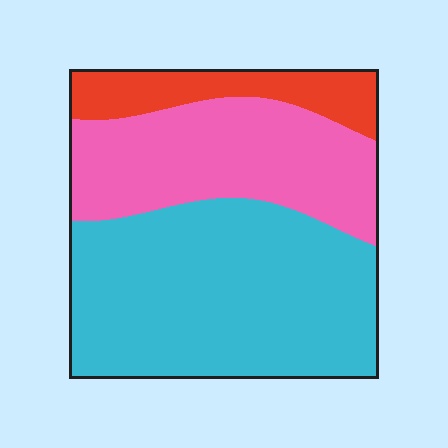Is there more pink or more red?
Pink.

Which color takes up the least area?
Red, at roughly 15%.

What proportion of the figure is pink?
Pink takes up between a quarter and a half of the figure.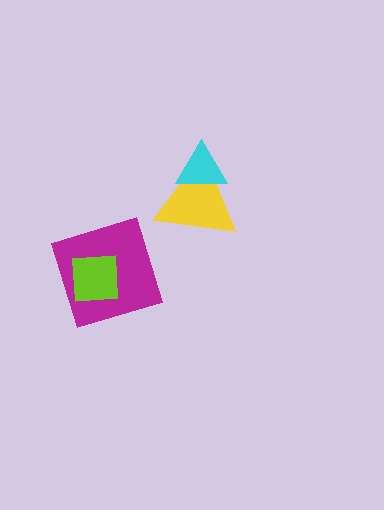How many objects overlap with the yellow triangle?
1 object overlaps with the yellow triangle.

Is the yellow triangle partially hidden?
Yes, it is partially covered by another shape.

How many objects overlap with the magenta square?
1 object overlaps with the magenta square.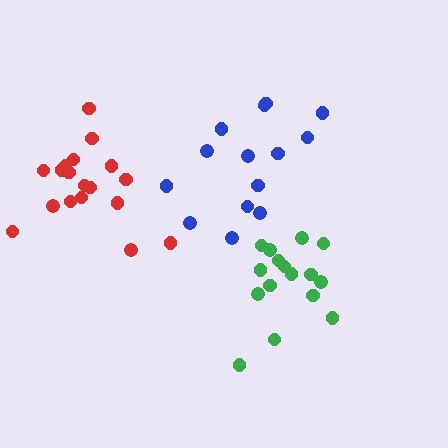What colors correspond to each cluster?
The clusters are colored: blue, green, red.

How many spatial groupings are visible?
There are 3 spatial groupings.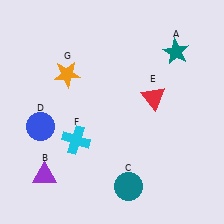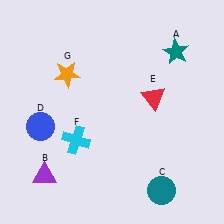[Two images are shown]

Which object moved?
The teal circle (C) moved right.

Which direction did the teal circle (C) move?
The teal circle (C) moved right.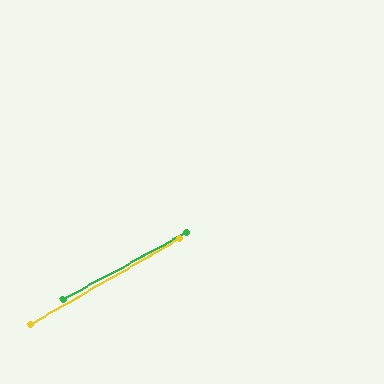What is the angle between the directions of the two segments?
Approximately 2 degrees.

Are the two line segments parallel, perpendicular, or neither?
Parallel — their directions differ by only 1.7°.